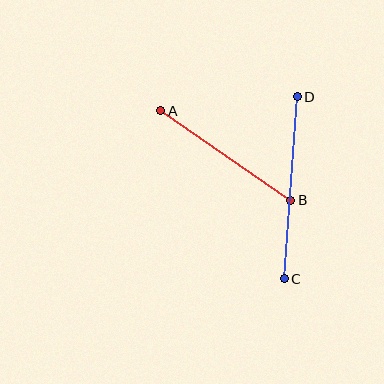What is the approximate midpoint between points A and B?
The midpoint is at approximately (226, 155) pixels.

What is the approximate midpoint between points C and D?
The midpoint is at approximately (291, 188) pixels.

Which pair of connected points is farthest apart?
Points C and D are farthest apart.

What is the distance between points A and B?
The distance is approximately 158 pixels.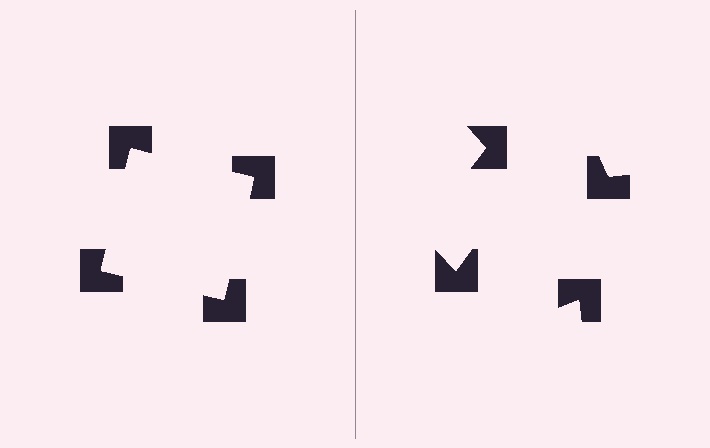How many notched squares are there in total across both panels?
8 — 4 on each side.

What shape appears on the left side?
An illusory square.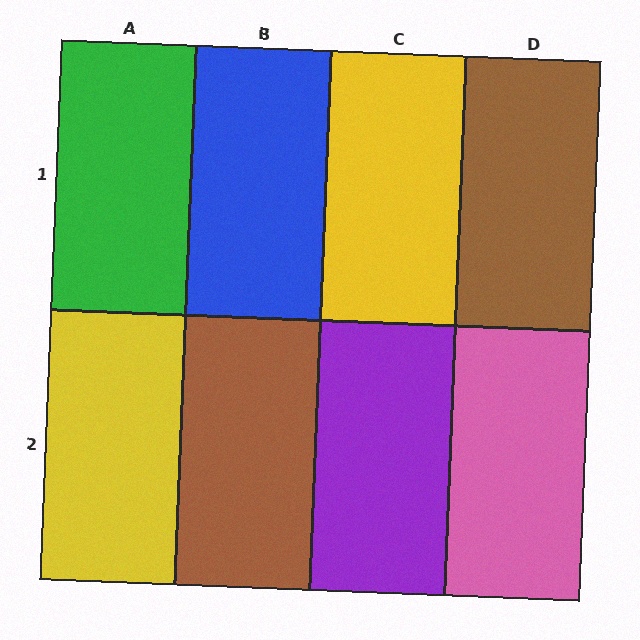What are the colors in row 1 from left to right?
Green, blue, yellow, brown.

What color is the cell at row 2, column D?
Pink.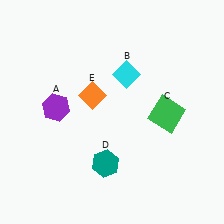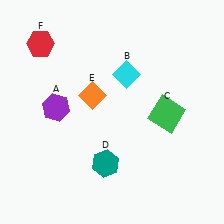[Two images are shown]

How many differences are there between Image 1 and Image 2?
There is 1 difference between the two images.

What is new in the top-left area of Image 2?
A red hexagon (F) was added in the top-left area of Image 2.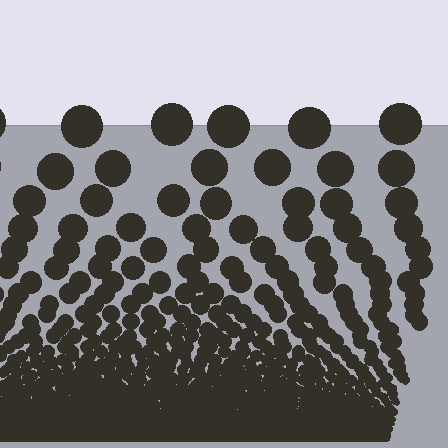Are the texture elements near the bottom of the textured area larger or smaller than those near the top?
Smaller. The gradient is inverted — elements near the bottom are smaller and denser.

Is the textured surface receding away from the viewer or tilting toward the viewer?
The surface appears to tilt toward the viewer. Texture elements get larger and sparser toward the top.